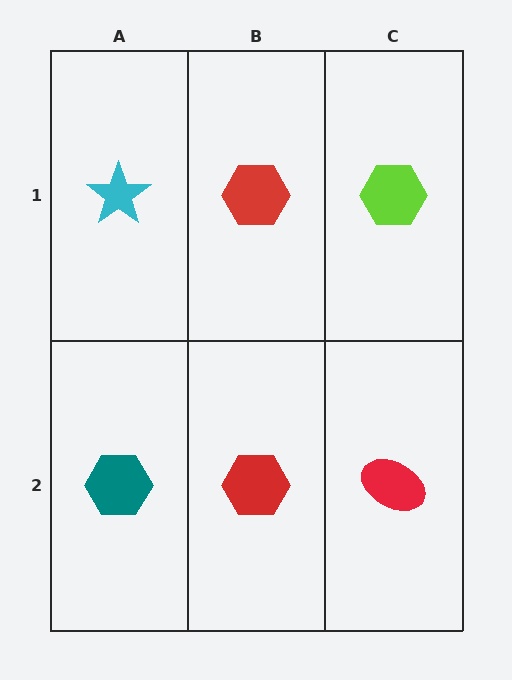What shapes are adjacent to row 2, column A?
A cyan star (row 1, column A), a red hexagon (row 2, column B).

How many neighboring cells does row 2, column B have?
3.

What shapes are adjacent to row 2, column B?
A red hexagon (row 1, column B), a teal hexagon (row 2, column A), a red ellipse (row 2, column C).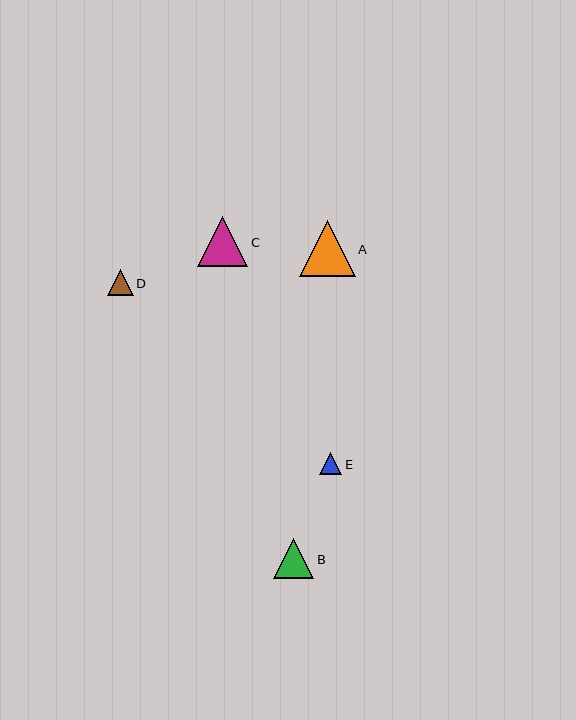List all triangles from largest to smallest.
From largest to smallest: A, C, B, D, E.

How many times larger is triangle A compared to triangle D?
Triangle A is approximately 2.2 times the size of triangle D.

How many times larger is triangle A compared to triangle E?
Triangle A is approximately 2.5 times the size of triangle E.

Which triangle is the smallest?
Triangle E is the smallest with a size of approximately 23 pixels.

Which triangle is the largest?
Triangle A is the largest with a size of approximately 56 pixels.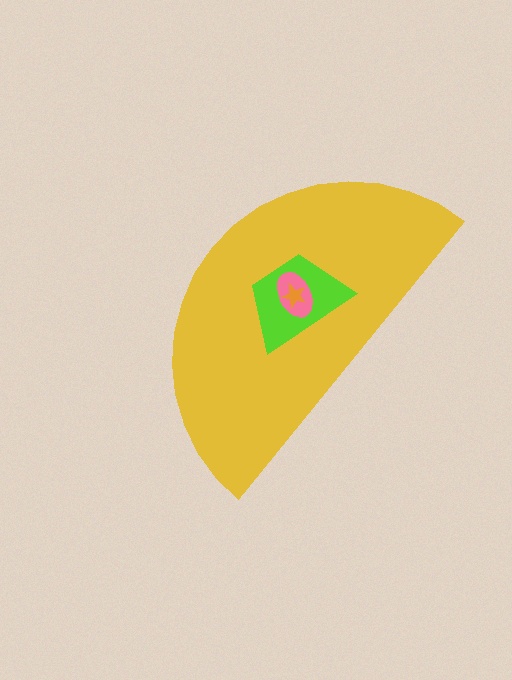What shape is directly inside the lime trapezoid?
The pink ellipse.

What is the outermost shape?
The yellow semicircle.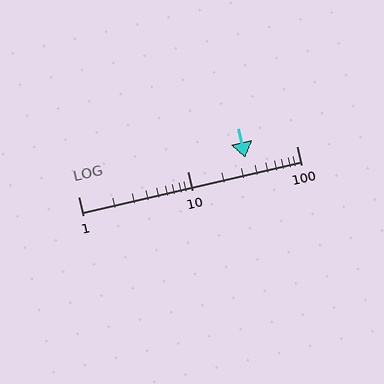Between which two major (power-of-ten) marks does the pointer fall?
The pointer is between 10 and 100.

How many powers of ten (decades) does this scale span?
The scale spans 2 decades, from 1 to 100.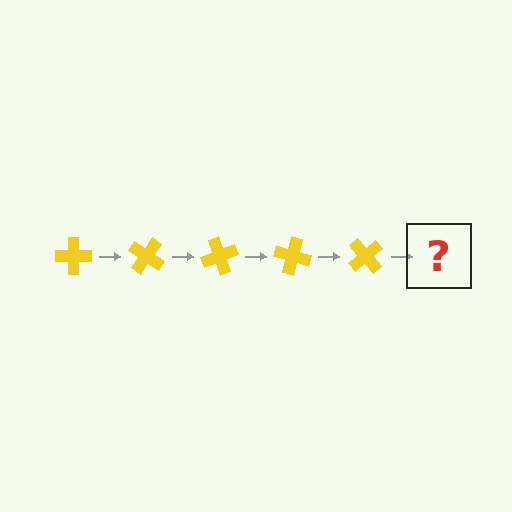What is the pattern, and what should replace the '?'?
The pattern is that the cross rotates 35 degrees each step. The '?' should be a yellow cross rotated 175 degrees.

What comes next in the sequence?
The next element should be a yellow cross rotated 175 degrees.